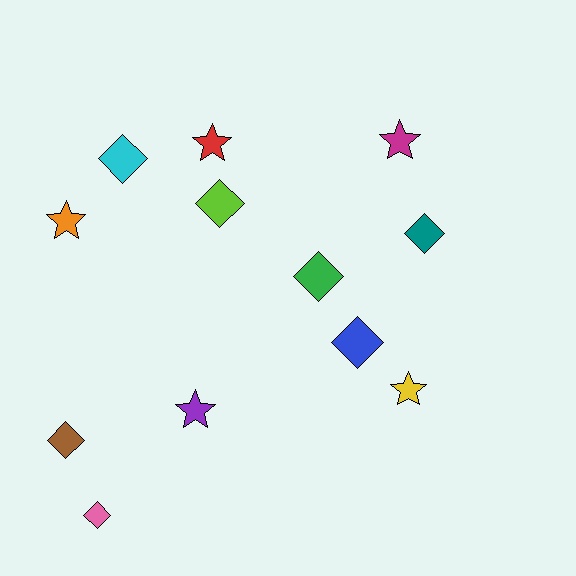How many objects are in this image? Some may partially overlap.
There are 12 objects.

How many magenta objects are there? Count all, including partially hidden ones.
There is 1 magenta object.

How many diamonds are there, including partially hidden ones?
There are 7 diamonds.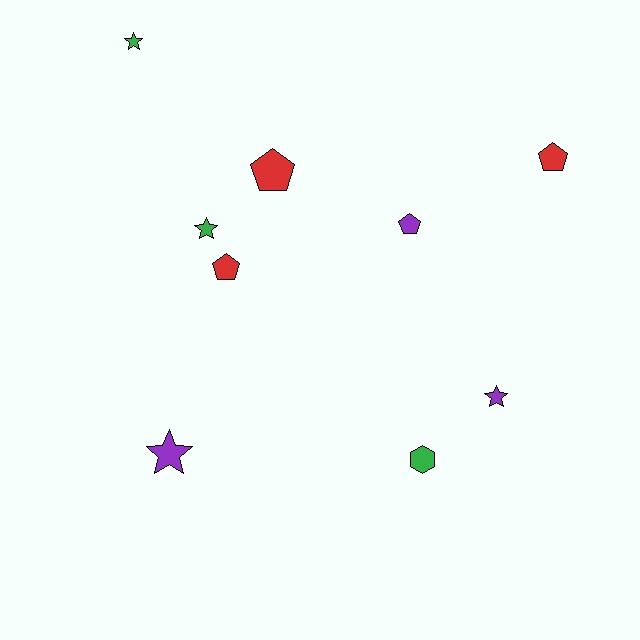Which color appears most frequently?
Purple, with 3 objects.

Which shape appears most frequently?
Star, with 4 objects.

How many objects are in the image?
There are 9 objects.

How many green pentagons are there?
There are no green pentagons.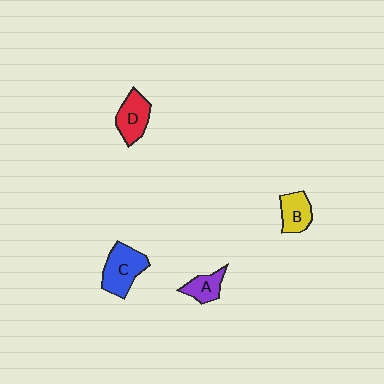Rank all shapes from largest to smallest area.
From largest to smallest: C (blue), D (red), B (yellow), A (purple).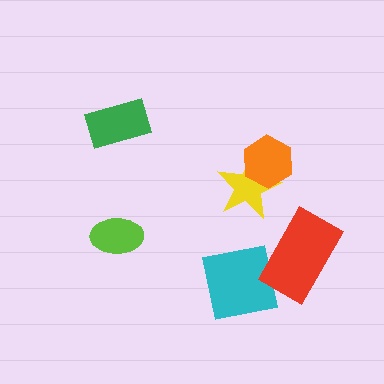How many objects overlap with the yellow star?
1 object overlaps with the yellow star.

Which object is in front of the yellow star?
The orange hexagon is in front of the yellow star.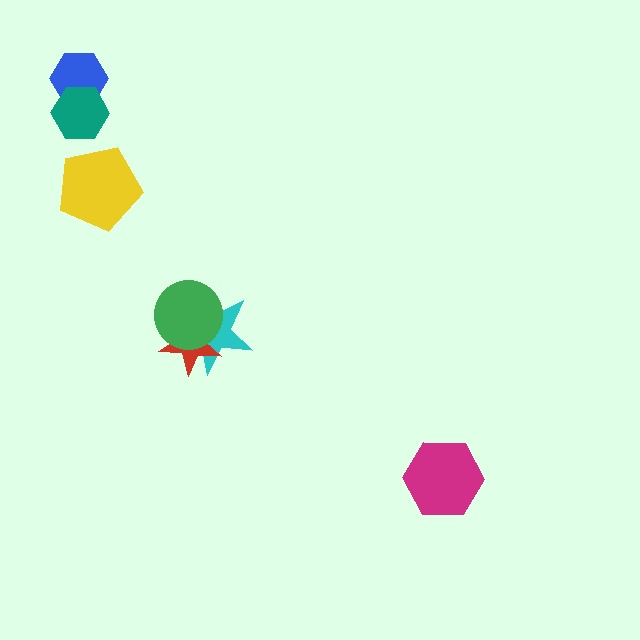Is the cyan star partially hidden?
Yes, it is partially covered by another shape.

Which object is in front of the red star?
The green circle is in front of the red star.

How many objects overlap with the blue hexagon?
1 object overlaps with the blue hexagon.